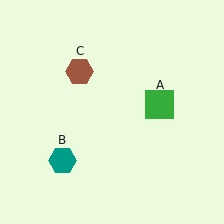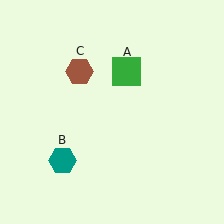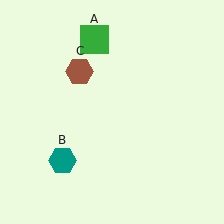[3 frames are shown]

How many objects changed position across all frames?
1 object changed position: green square (object A).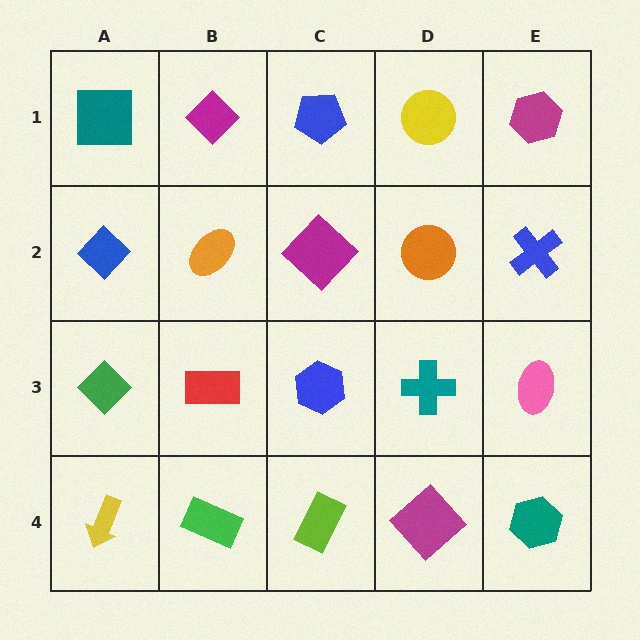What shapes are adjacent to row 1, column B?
An orange ellipse (row 2, column B), a teal square (row 1, column A), a blue pentagon (row 1, column C).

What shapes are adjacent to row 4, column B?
A red rectangle (row 3, column B), a yellow arrow (row 4, column A), a lime rectangle (row 4, column C).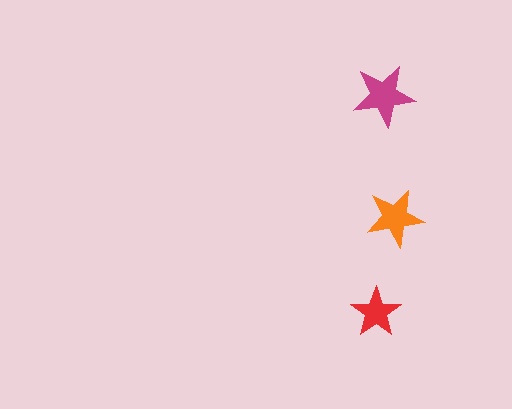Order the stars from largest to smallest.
the magenta one, the orange one, the red one.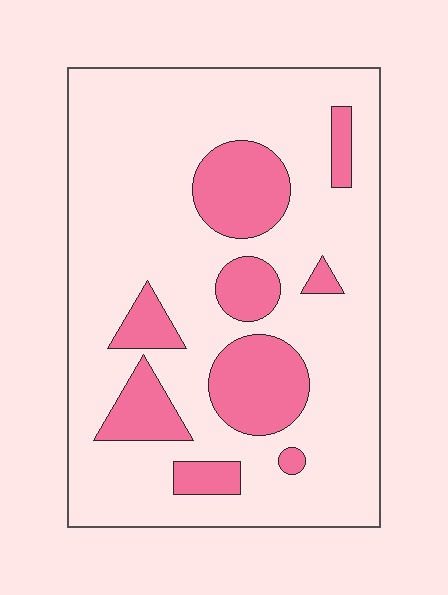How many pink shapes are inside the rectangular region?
9.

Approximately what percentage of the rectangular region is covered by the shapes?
Approximately 20%.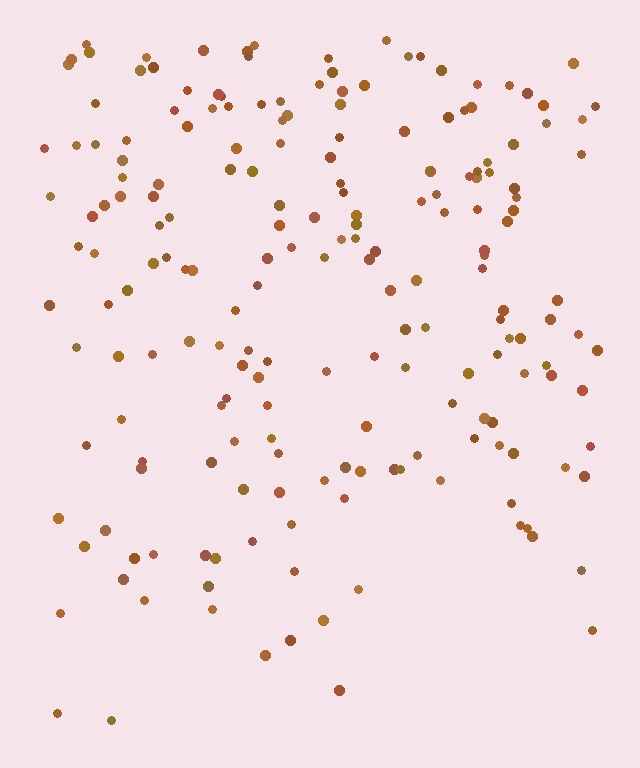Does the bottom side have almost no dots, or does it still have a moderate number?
Still a moderate number, just noticeably fewer than the top.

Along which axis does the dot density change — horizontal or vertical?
Vertical.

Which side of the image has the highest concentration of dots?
The top.